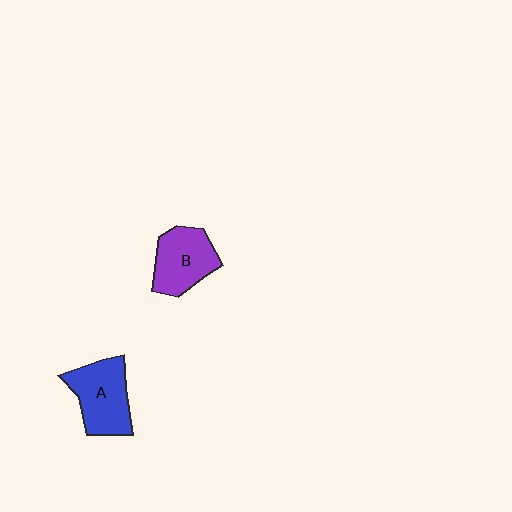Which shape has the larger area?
Shape A (blue).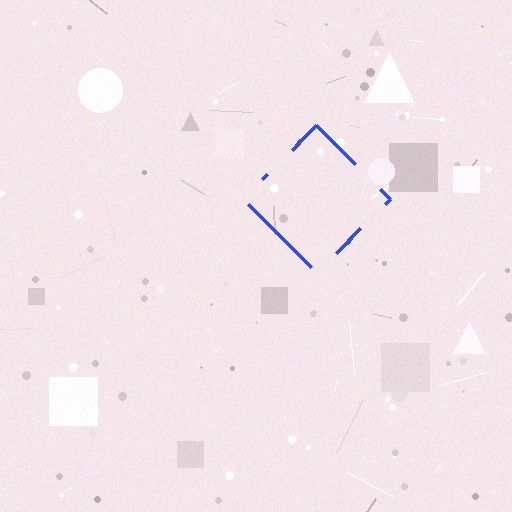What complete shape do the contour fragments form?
The contour fragments form a diamond.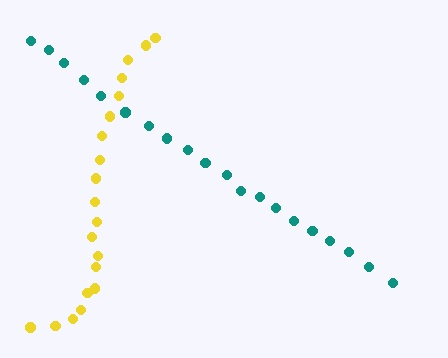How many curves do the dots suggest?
There are 2 distinct paths.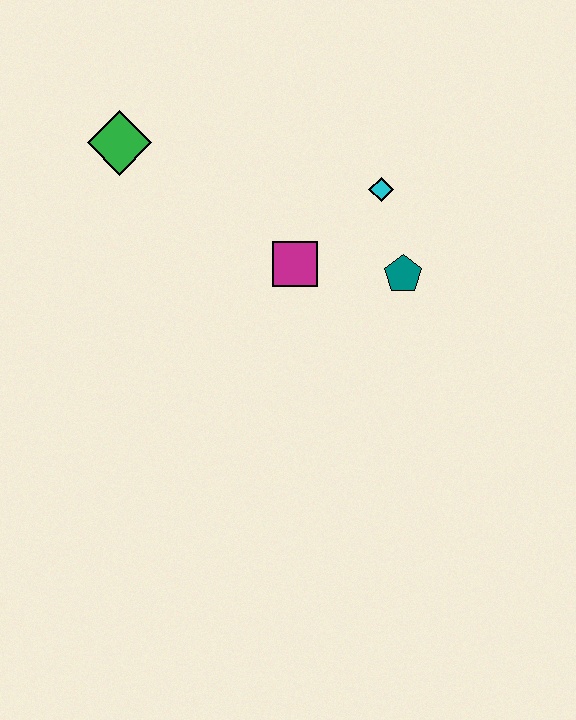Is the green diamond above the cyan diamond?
Yes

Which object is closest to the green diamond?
The magenta square is closest to the green diamond.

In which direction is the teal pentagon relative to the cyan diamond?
The teal pentagon is below the cyan diamond.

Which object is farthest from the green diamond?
The teal pentagon is farthest from the green diamond.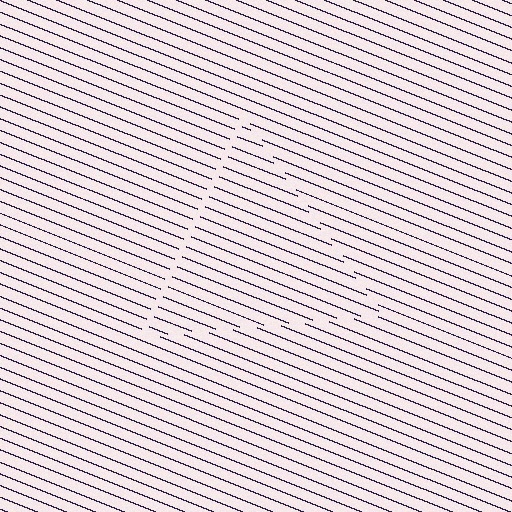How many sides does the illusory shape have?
3 sides — the line-ends trace a triangle.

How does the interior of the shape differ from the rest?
The interior of the shape contains the same grating, shifted by half a period — the contour is defined by the phase discontinuity where line-ends from the inner and outer gratings abut.